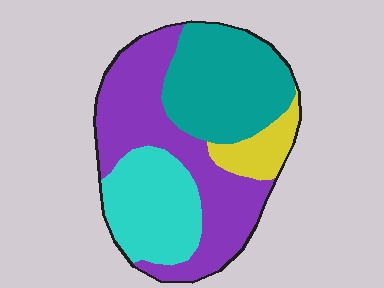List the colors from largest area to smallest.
From largest to smallest: purple, teal, cyan, yellow.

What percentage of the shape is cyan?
Cyan covers 23% of the shape.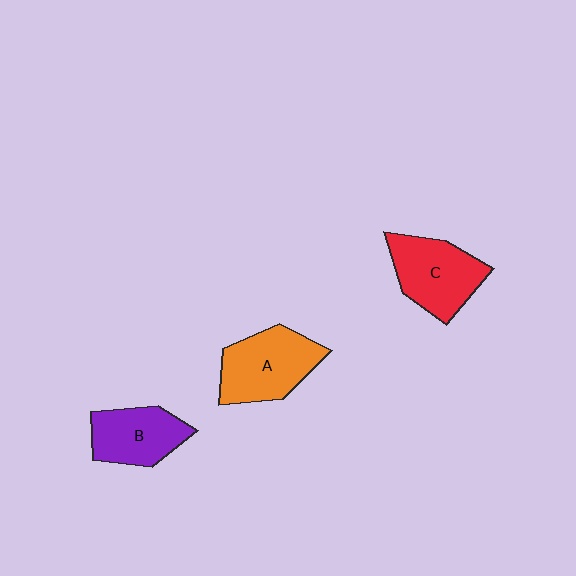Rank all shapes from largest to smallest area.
From largest to smallest: A (orange), C (red), B (purple).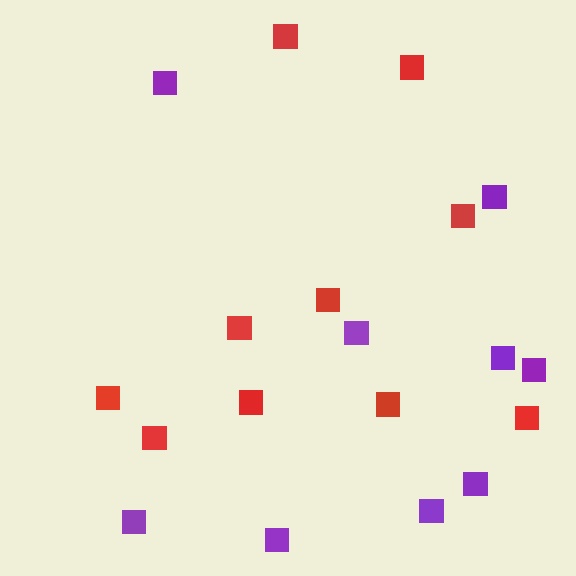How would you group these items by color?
There are 2 groups: one group of red squares (10) and one group of purple squares (9).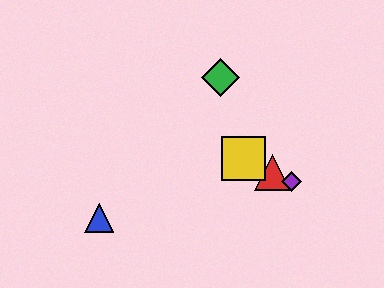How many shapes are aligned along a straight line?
3 shapes (the red triangle, the yellow square, the purple diamond) are aligned along a straight line.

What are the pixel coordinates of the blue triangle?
The blue triangle is at (99, 218).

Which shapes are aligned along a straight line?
The red triangle, the yellow square, the purple diamond are aligned along a straight line.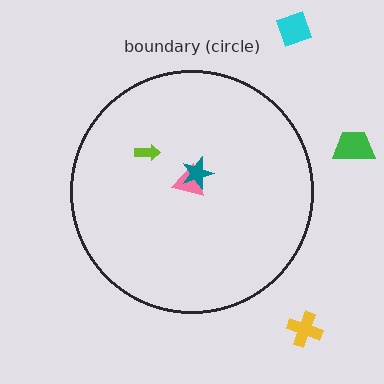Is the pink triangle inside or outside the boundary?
Inside.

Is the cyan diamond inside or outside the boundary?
Outside.